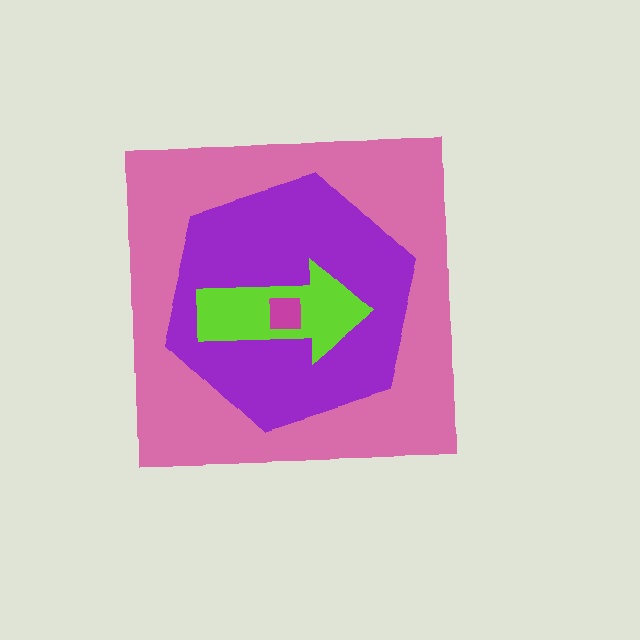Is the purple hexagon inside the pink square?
Yes.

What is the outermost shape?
The pink square.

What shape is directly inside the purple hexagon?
The lime arrow.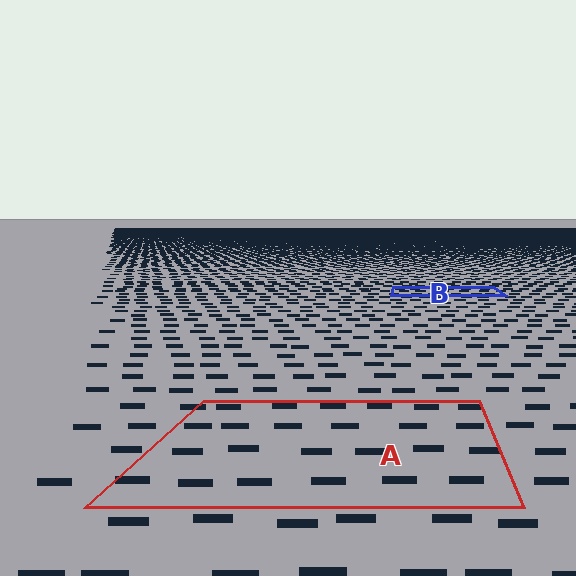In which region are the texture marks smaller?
The texture marks are smaller in region B, because it is farther away.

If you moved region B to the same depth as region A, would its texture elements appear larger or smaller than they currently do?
They would appear larger. At a closer depth, the same texture elements are projected at a bigger on-screen size.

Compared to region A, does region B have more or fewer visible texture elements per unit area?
Region B has more texture elements per unit area — they are packed more densely because it is farther away.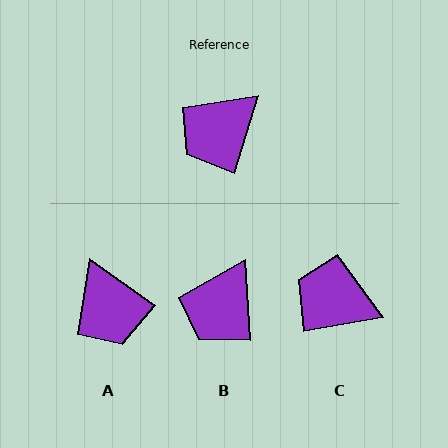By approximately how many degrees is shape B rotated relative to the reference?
Approximately 21 degrees counter-clockwise.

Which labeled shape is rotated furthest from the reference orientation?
A, about 71 degrees away.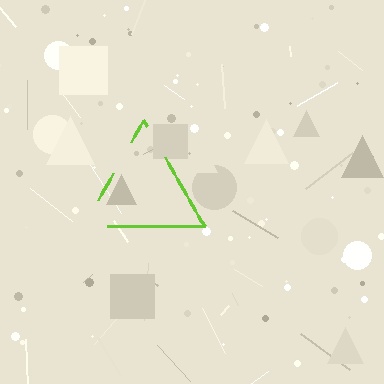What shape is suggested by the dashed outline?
The dashed outline suggests a triangle.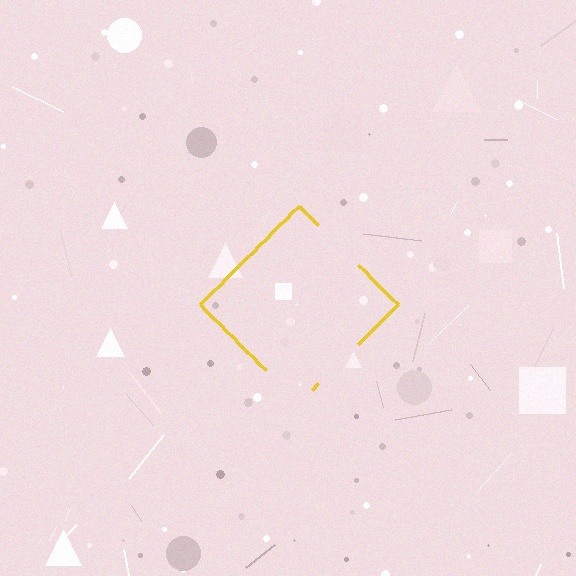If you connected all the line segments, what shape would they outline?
They would outline a diamond.